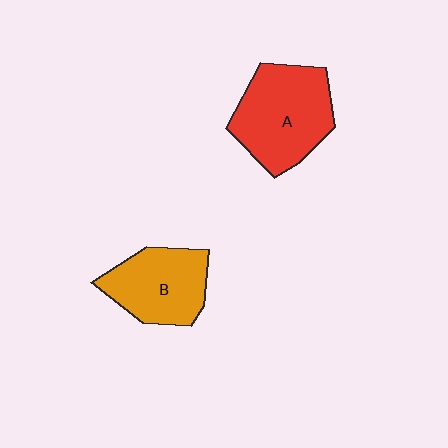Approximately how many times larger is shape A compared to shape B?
Approximately 1.3 times.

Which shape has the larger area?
Shape A (red).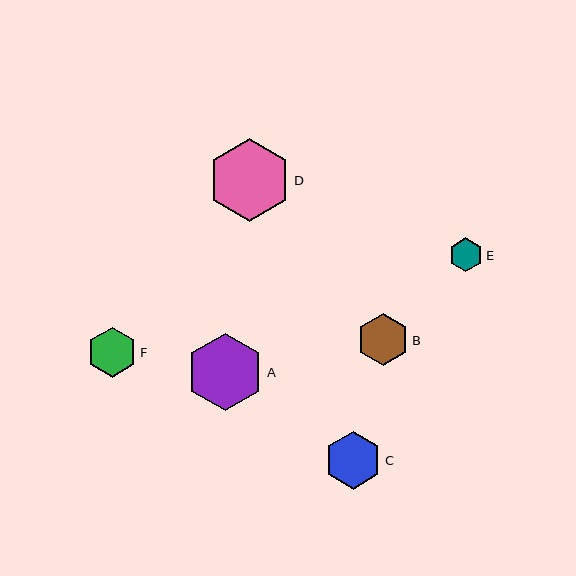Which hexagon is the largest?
Hexagon D is the largest with a size of approximately 82 pixels.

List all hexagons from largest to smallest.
From largest to smallest: D, A, C, B, F, E.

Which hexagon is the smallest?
Hexagon E is the smallest with a size of approximately 34 pixels.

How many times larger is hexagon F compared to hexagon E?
Hexagon F is approximately 1.5 times the size of hexagon E.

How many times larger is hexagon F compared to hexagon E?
Hexagon F is approximately 1.5 times the size of hexagon E.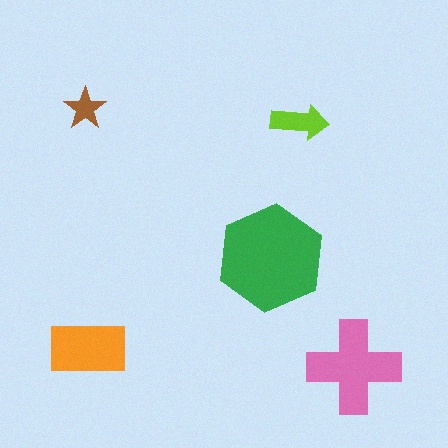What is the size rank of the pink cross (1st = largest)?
2nd.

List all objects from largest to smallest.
The green hexagon, the pink cross, the orange rectangle, the lime arrow, the brown star.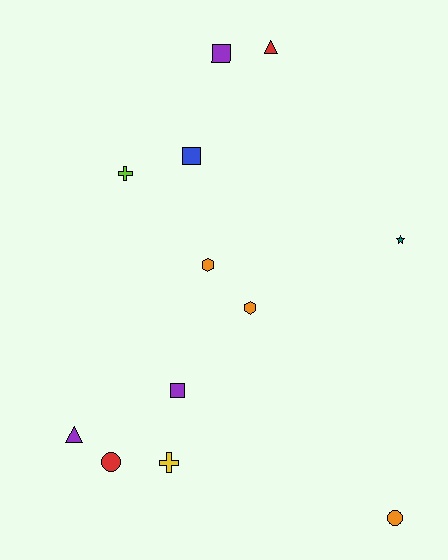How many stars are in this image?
There is 1 star.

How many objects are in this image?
There are 12 objects.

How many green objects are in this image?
There are no green objects.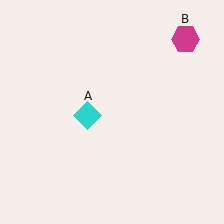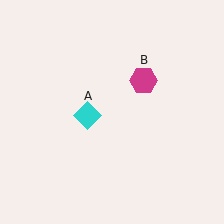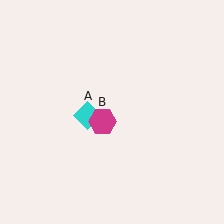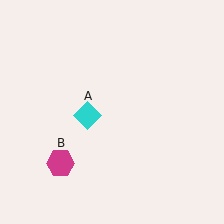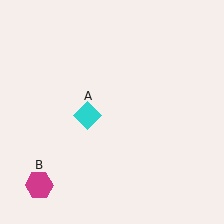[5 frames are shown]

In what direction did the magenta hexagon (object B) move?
The magenta hexagon (object B) moved down and to the left.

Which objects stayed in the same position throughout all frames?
Cyan diamond (object A) remained stationary.